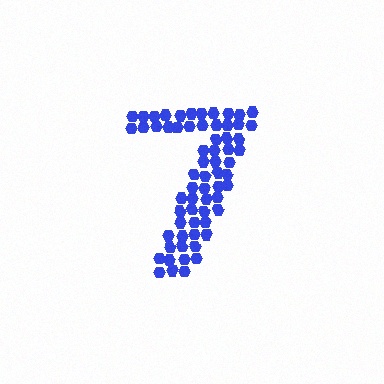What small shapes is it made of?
It is made of small hexagons.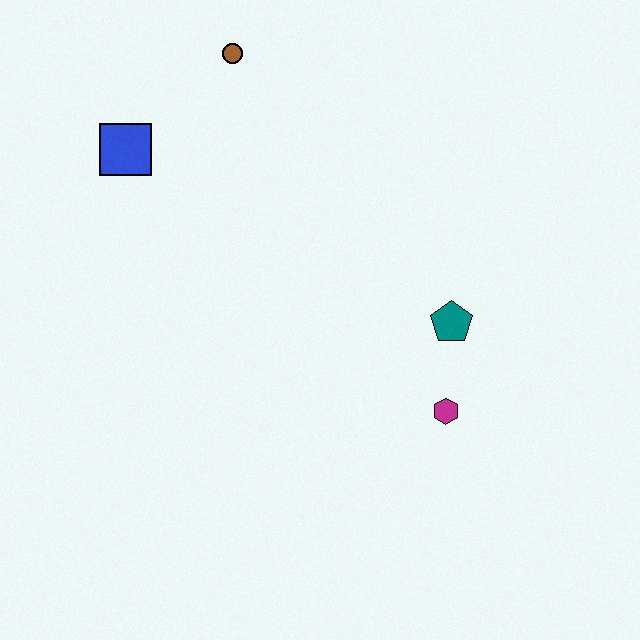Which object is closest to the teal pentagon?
The magenta hexagon is closest to the teal pentagon.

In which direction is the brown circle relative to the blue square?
The brown circle is to the right of the blue square.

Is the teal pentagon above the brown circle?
No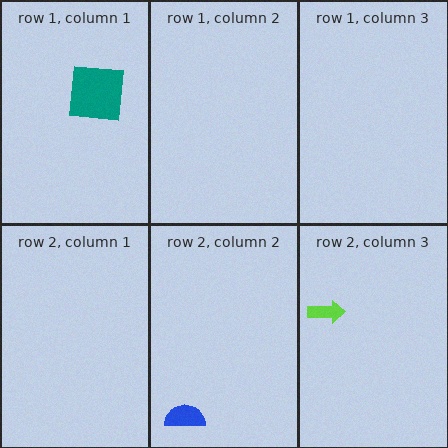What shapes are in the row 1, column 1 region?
The teal square.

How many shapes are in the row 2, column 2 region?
1.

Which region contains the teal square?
The row 1, column 1 region.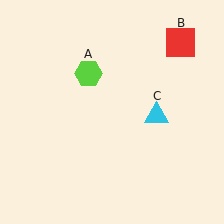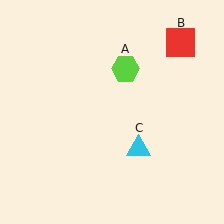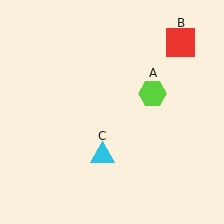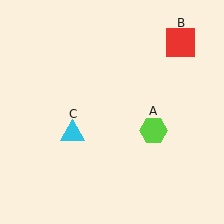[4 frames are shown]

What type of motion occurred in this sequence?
The lime hexagon (object A), cyan triangle (object C) rotated clockwise around the center of the scene.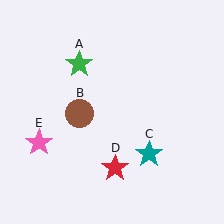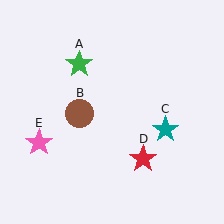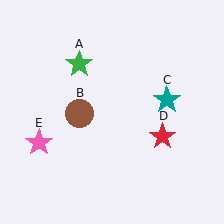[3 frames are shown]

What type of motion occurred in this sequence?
The teal star (object C), red star (object D) rotated counterclockwise around the center of the scene.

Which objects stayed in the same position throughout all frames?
Green star (object A) and brown circle (object B) and pink star (object E) remained stationary.